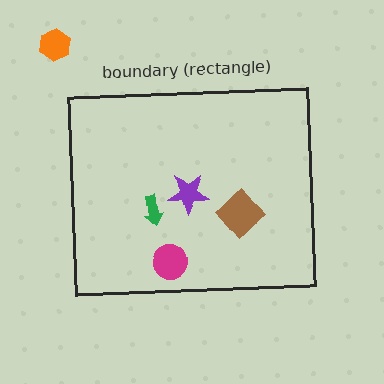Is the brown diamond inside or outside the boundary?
Inside.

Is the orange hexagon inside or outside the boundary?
Outside.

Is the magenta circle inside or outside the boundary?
Inside.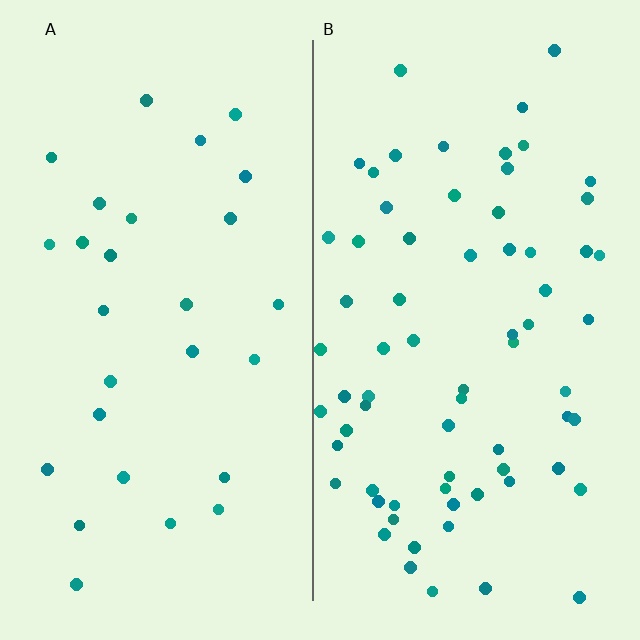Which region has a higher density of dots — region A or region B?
B (the right).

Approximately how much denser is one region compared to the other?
Approximately 2.5× — region B over region A.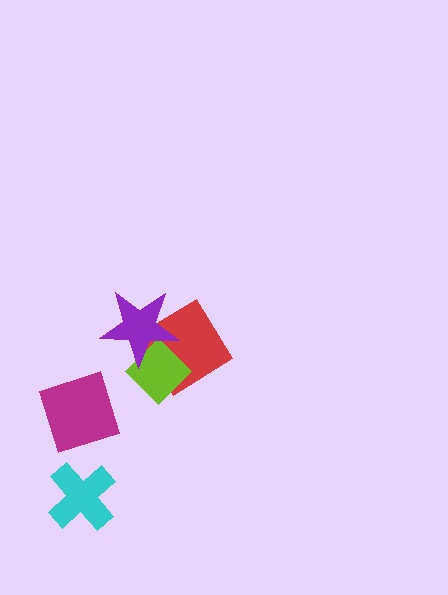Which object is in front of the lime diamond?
The purple star is in front of the lime diamond.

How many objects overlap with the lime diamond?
2 objects overlap with the lime diamond.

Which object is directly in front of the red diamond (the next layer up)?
The lime diamond is directly in front of the red diamond.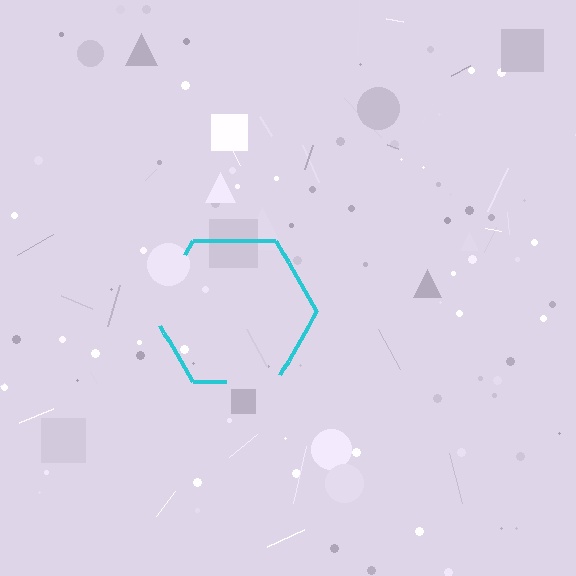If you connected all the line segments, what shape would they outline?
They would outline a hexagon.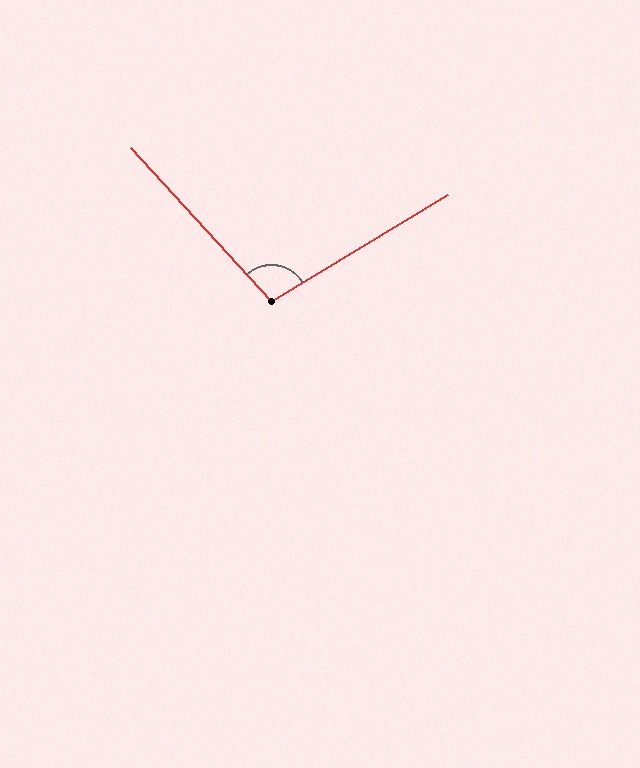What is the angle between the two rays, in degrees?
Approximately 101 degrees.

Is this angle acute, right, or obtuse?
It is obtuse.